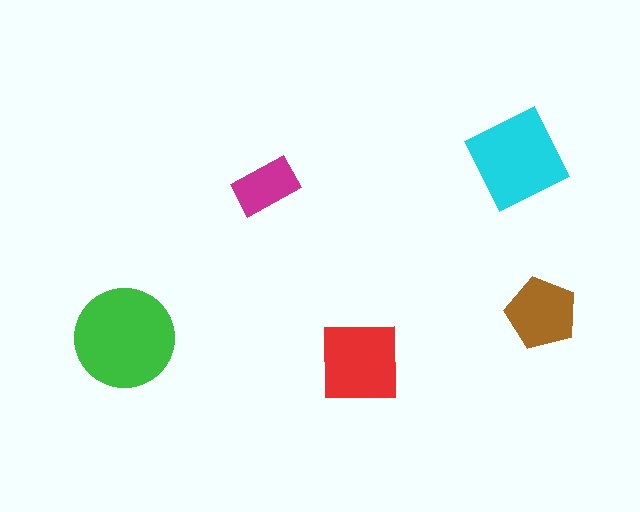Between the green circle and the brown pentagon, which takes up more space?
The green circle.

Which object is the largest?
The green circle.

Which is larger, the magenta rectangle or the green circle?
The green circle.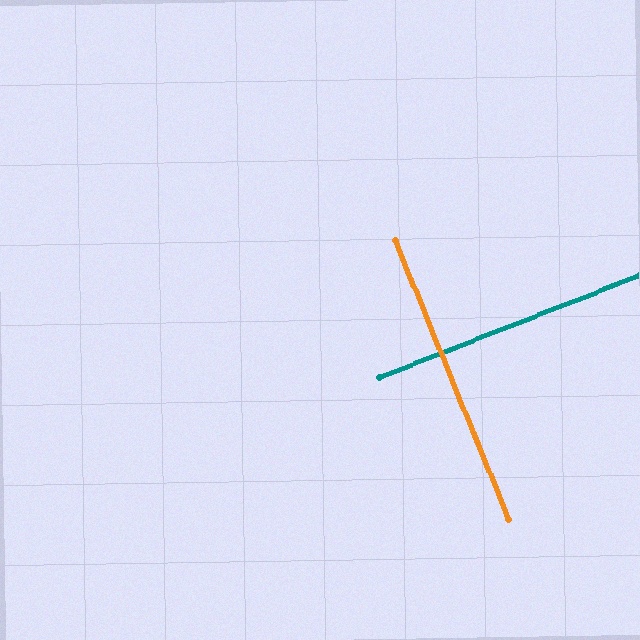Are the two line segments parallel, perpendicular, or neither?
Perpendicular — they meet at approximately 89°.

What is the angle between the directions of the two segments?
Approximately 89 degrees.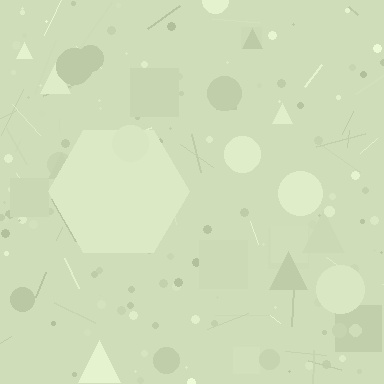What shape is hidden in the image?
A hexagon is hidden in the image.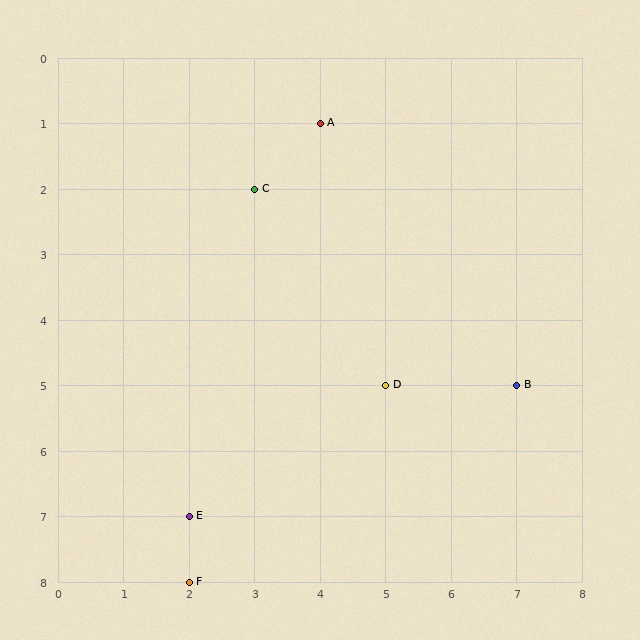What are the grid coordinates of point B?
Point B is at grid coordinates (7, 5).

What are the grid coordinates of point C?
Point C is at grid coordinates (3, 2).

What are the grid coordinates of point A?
Point A is at grid coordinates (4, 1).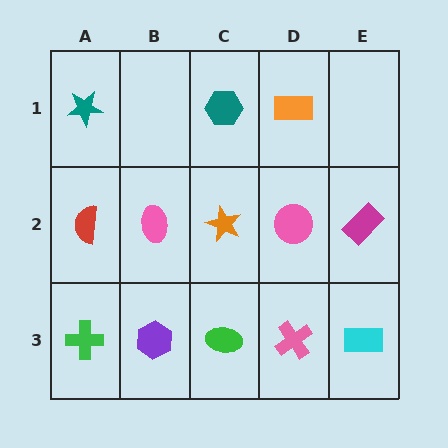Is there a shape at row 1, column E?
No, that cell is empty.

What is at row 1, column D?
An orange rectangle.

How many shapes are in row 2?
5 shapes.